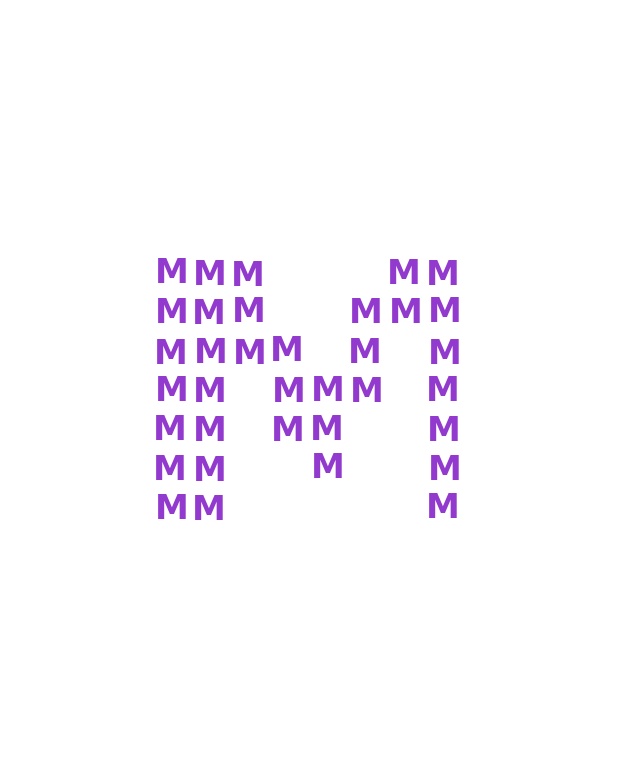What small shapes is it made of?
It is made of small letter M's.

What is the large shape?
The large shape is the letter M.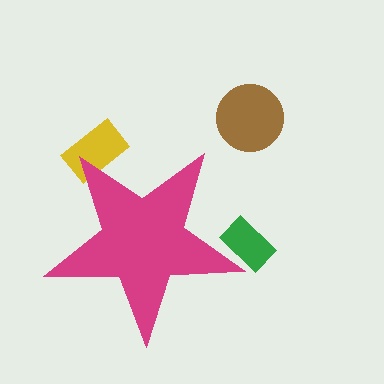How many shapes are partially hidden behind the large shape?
2 shapes are partially hidden.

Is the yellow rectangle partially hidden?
Yes, the yellow rectangle is partially hidden behind the magenta star.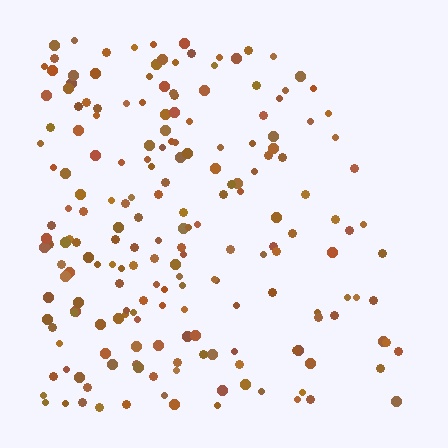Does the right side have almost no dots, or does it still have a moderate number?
Still a moderate number, just noticeably fewer than the left.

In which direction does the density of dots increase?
From right to left, with the left side densest.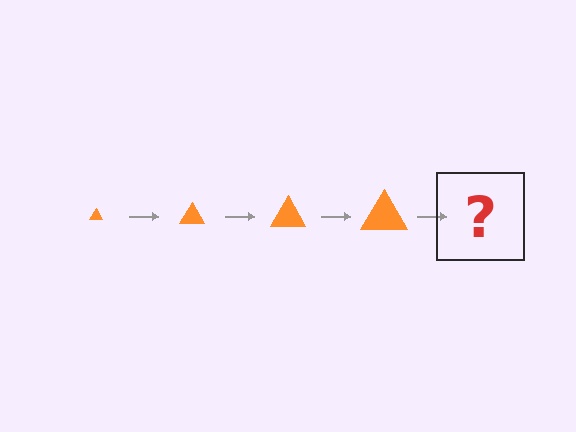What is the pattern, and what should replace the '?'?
The pattern is that the triangle gets progressively larger each step. The '?' should be an orange triangle, larger than the previous one.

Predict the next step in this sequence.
The next step is an orange triangle, larger than the previous one.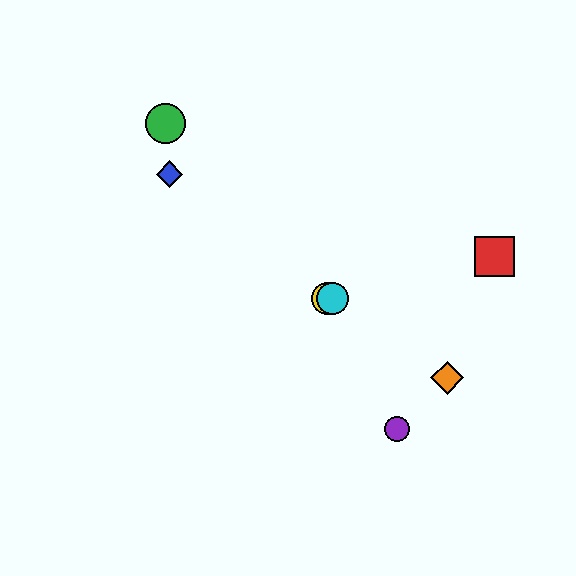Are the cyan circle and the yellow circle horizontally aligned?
Yes, both are at y≈299.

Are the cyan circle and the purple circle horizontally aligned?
No, the cyan circle is at y≈299 and the purple circle is at y≈429.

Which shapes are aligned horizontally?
The yellow circle, the cyan circle are aligned horizontally.